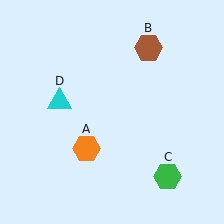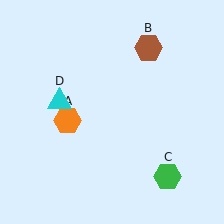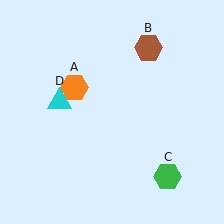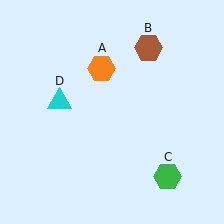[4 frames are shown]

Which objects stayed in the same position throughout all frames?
Brown hexagon (object B) and green hexagon (object C) and cyan triangle (object D) remained stationary.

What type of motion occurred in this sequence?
The orange hexagon (object A) rotated clockwise around the center of the scene.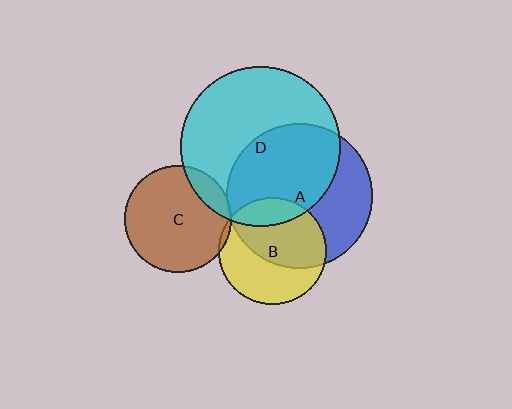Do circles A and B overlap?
Yes.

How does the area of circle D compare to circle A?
Approximately 1.2 times.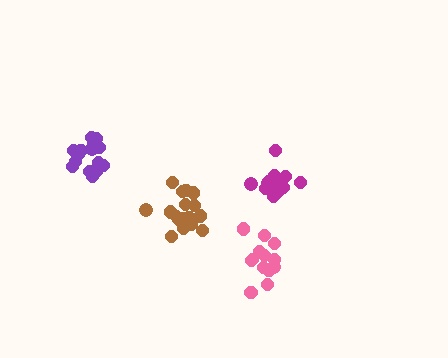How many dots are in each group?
Group 1: 15 dots, Group 2: 18 dots, Group 3: 13 dots, Group 4: 13 dots (59 total).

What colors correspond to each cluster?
The clusters are colored: purple, brown, magenta, pink.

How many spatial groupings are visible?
There are 4 spatial groupings.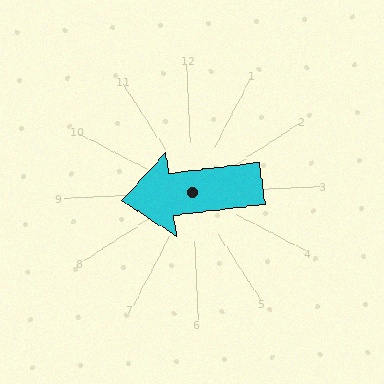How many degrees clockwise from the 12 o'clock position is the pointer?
Approximately 265 degrees.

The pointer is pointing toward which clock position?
Roughly 9 o'clock.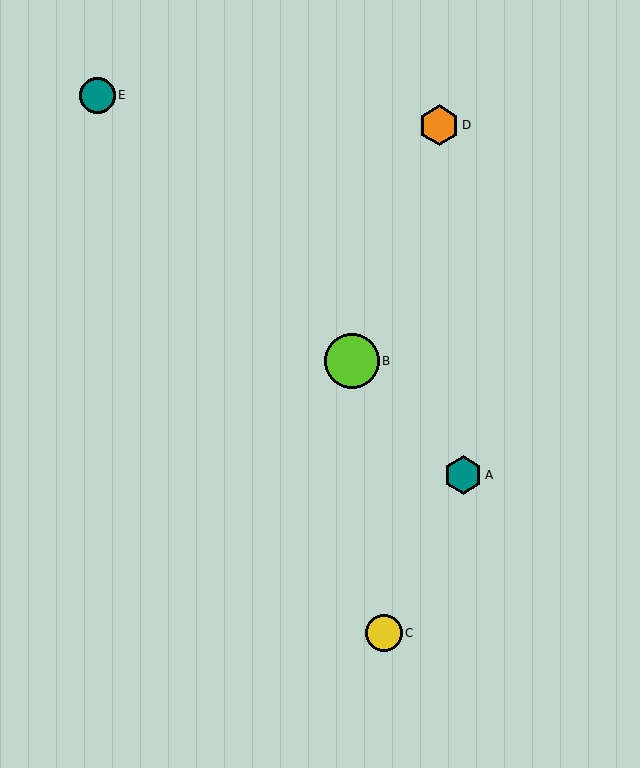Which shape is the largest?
The lime circle (labeled B) is the largest.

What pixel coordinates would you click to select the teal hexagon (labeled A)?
Click at (463, 475) to select the teal hexagon A.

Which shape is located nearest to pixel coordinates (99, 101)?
The teal circle (labeled E) at (97, 95) is nearest to that location.